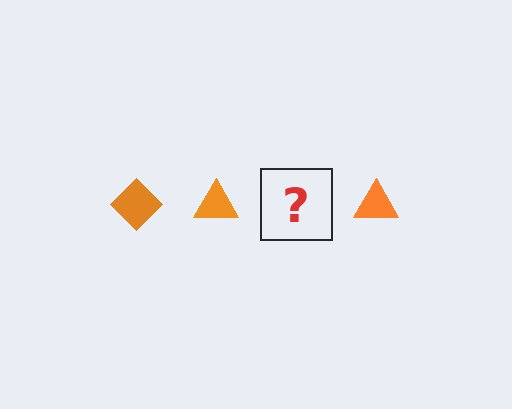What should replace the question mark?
The question mark should be replaced with an orange diamond.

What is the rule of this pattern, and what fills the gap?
The rule is that the pattern cycles through diamond, triangle shapes in orange. The gap should be filled with an orange diamond.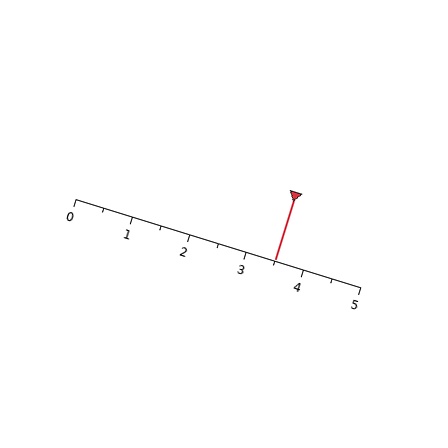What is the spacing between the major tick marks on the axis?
The major ticks are spaced 1 apart.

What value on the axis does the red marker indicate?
The marker indicates approximately 3.5.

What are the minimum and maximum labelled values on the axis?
The axis runs from 0 to 5.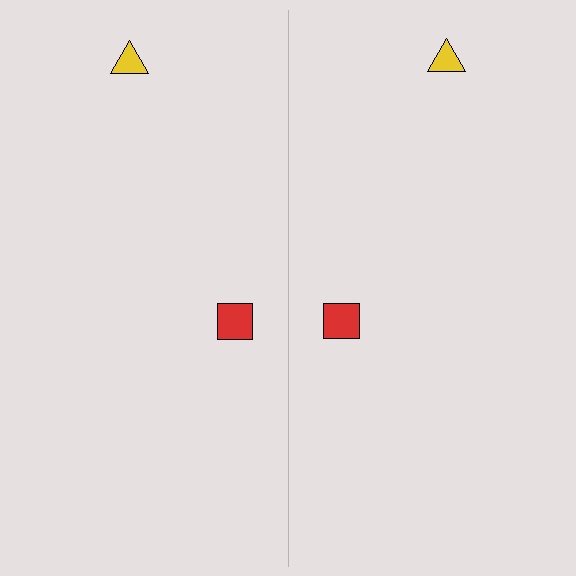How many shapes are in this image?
There are 4 shapes in this image.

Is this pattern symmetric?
Yes, this pattern has bilateral (reflection) symmetry.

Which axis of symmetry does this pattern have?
The pattern has a vertical axis of symmetry running through the center of the image.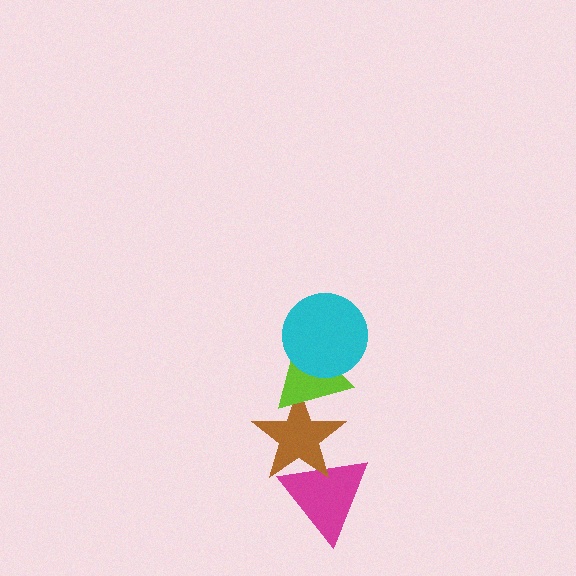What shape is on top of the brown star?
The lime triangle is on top of the brown star.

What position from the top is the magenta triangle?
The magenta triangle is 4th from the top.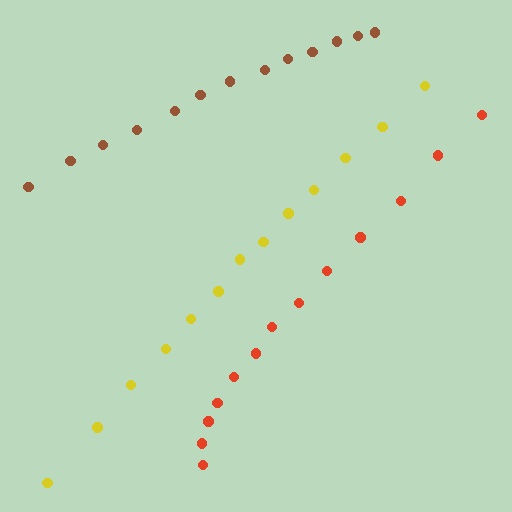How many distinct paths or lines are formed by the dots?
There are 3 distinct paths.